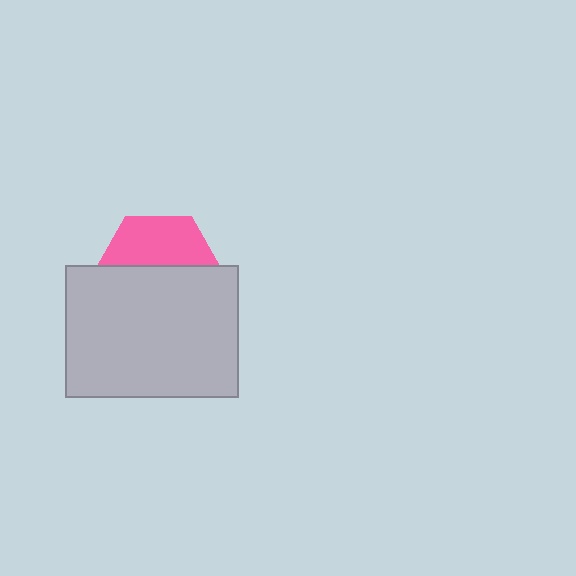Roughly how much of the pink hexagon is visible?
A small part of it is visible (roughly 41%).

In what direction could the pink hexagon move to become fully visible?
The pink hexagon could move up. That would shift it out from behind the light gray rectangle entirely.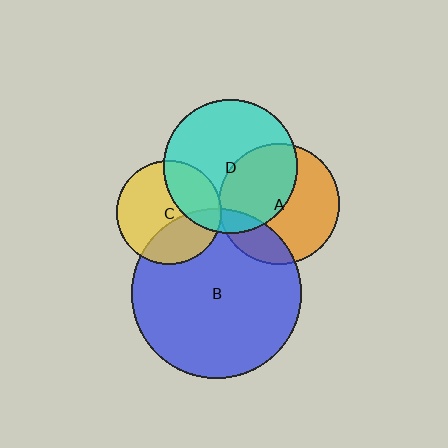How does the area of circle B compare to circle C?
Approximately 2.6 times.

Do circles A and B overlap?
Yes.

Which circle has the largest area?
Circle B (blue).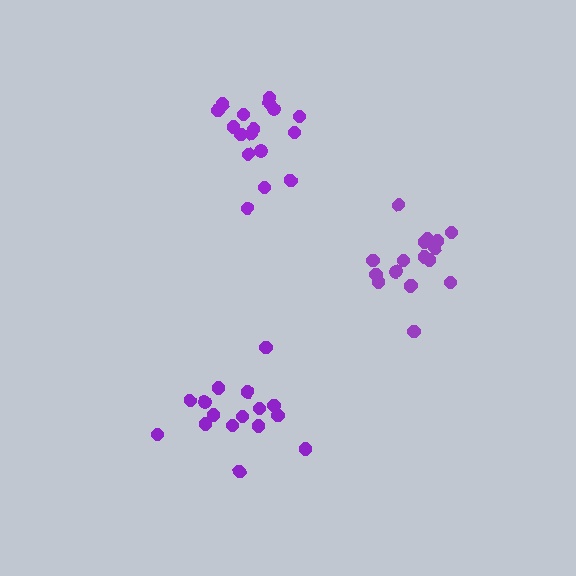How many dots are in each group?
Group 1: 17 dots, Group 2: 16 dots, Group 3: 17 dots (50 total).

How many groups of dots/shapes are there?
There are 3 groups.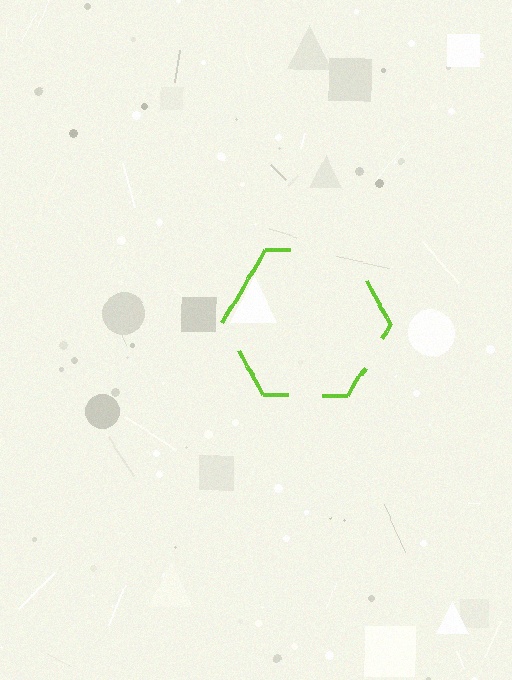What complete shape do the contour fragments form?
The contour fragments form a hexagon.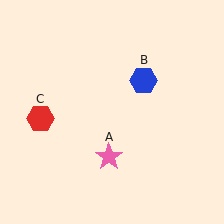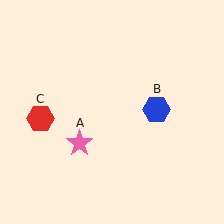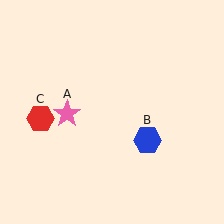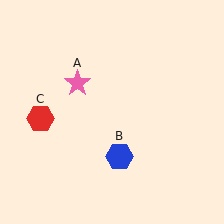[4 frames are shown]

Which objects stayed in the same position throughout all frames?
Red hexagon (object C) remained stationary.